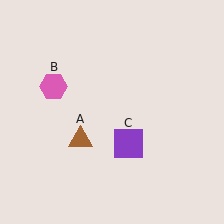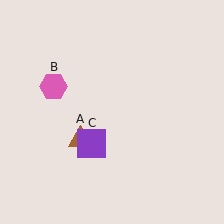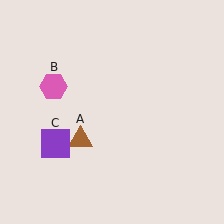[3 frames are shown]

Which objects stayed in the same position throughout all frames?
Brown triangle (object A) and pink hexagon (object B) remained stationary.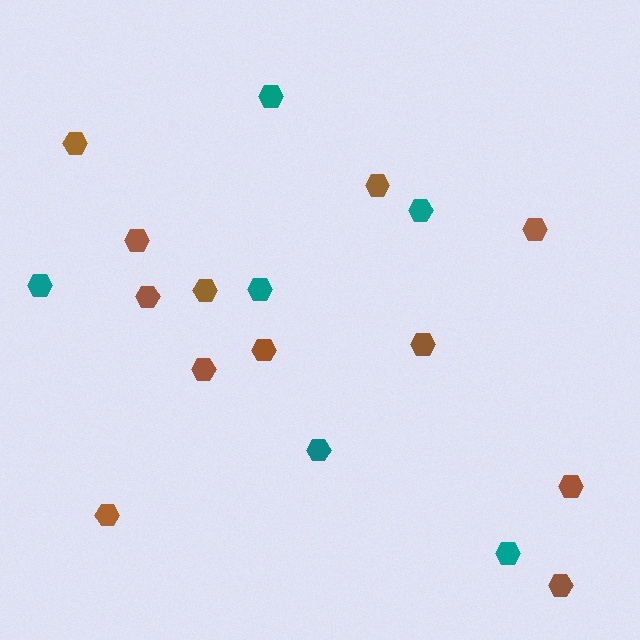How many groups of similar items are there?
There are 2 groups: one group of brown hexagons (12) and one group of teal hexagons (6).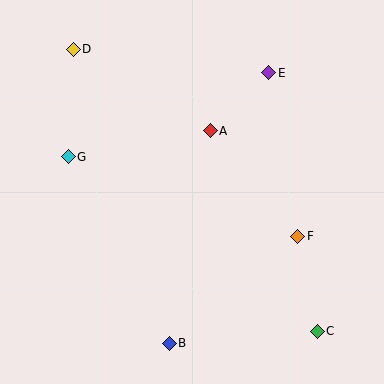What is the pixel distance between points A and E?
The distance between A and E is 82 pixels.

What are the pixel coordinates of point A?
Point A is at (210, 131).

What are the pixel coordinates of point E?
Point E is at (269, 73).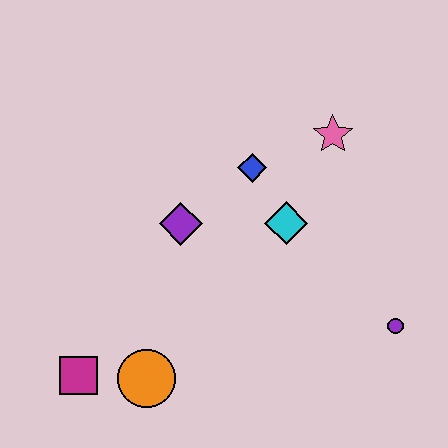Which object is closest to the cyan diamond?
The blue diamond is closest to the cyan diamond.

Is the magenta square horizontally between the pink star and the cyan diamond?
No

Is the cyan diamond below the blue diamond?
Yes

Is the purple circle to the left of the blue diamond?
No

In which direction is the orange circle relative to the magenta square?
The orange circle is to the right of the magenta square.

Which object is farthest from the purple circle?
The magenta square is farthest from the purple circle.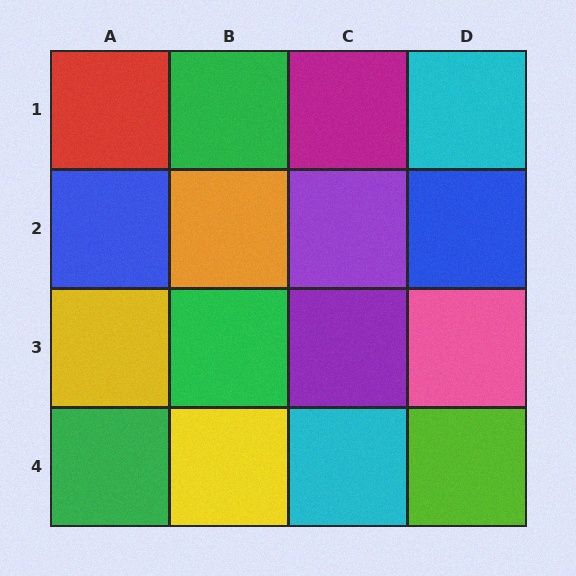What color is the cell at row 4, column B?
Yellow.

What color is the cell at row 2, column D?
Blue.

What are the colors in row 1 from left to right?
Red, green, magenta, cyan.